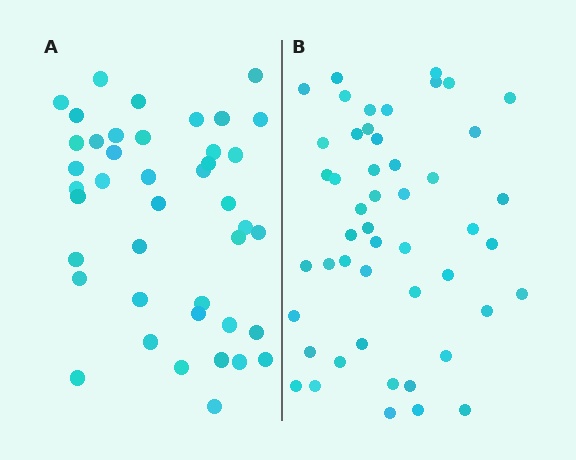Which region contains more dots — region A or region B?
Region B (the right region) has more dots.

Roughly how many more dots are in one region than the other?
Region B has roughly 8 or so more dots than region A.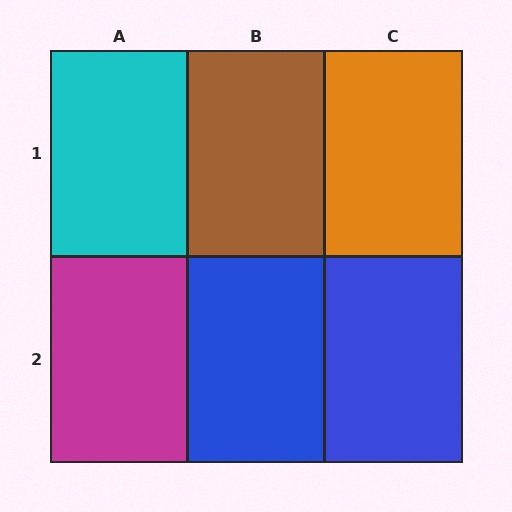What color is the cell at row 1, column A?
Cyan.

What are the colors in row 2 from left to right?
Magenta, blue, blue.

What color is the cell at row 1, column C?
Orange.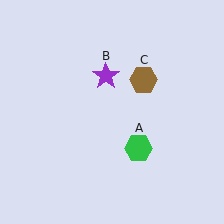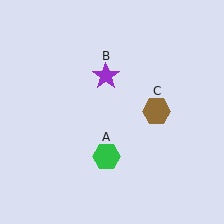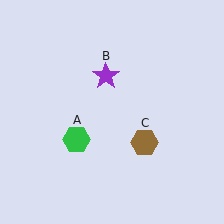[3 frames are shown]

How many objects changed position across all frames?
2 objects changed position: green hexagon (object A), brown hexagon (object C).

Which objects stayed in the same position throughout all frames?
Purple star (object B) remained stationary.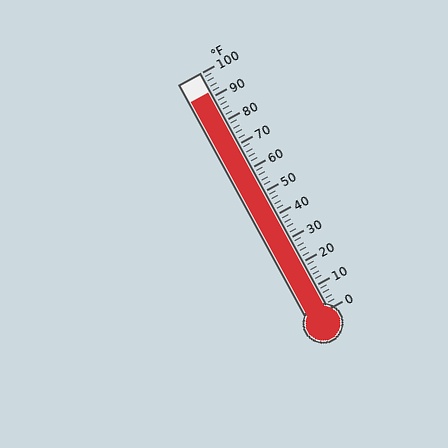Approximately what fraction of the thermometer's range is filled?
The thermometer is filled to approximately 90% of its range.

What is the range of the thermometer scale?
The thermometer scale ranges from 0°F to 100°F.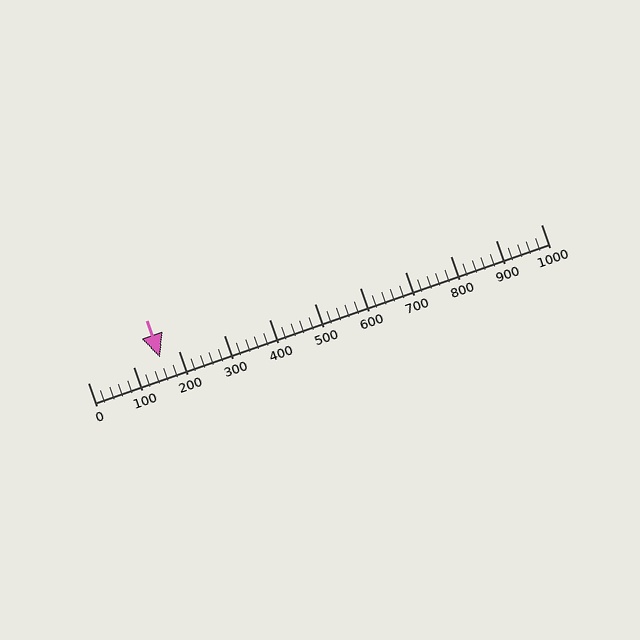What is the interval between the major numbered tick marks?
The major tick marks are spaced 100 units apart.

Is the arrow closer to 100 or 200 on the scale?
The arrow is closer to 200.